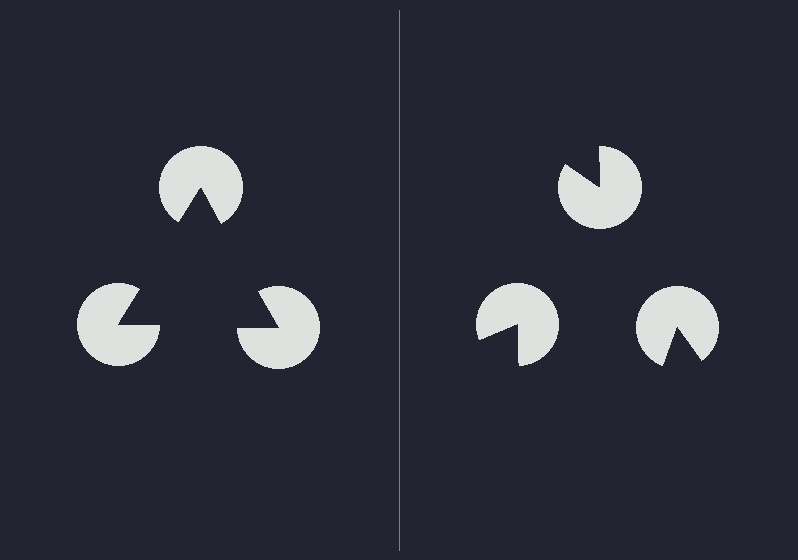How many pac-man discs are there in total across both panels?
6 — 3 on each side.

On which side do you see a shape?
An illusory triangle appears on the left side. On the right side the wedge cuts are rotated, so no coherent shape forms.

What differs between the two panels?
The pac-man discs are positioned identically on both sides; only the wedge orientations differ. On the left they align to a triangle; on the right they are misaligned.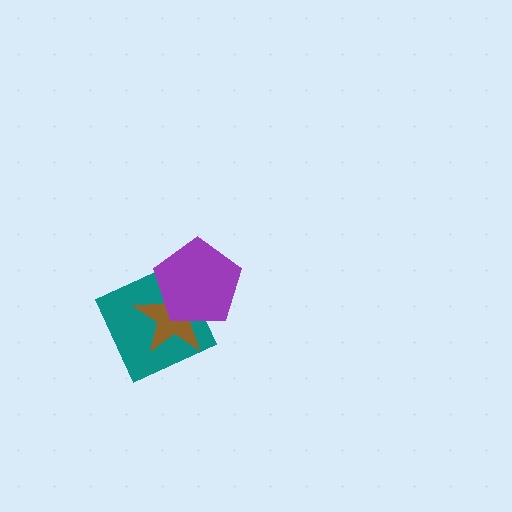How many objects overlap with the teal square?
2 objects overlap with the teal square.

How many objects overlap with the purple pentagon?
2 objects overlap with the purple pentagon.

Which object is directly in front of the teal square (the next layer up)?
The brown star is directly in front of the teal square.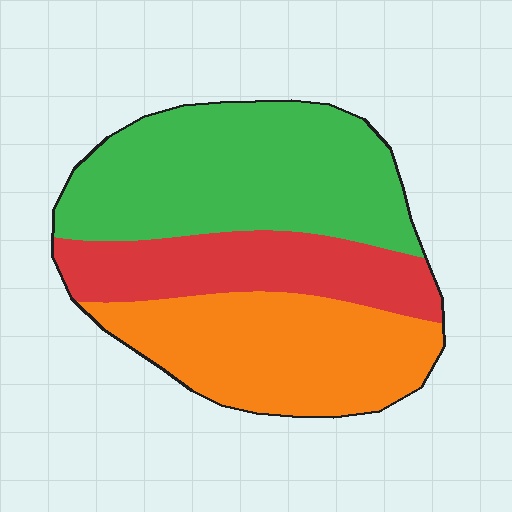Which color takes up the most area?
Green, at roughly 45%.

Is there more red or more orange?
Orange.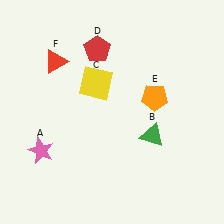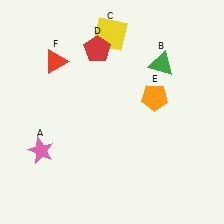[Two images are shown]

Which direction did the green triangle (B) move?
The green triangle (B) moved up.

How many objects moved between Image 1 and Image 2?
2 objects moved between the two images.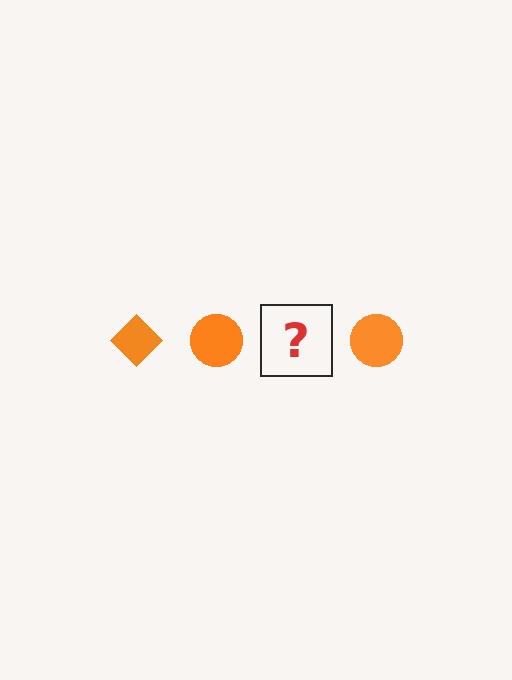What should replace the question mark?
The question mark should be replaced with an orange diamond.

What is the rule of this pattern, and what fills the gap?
The rule is that the pattern cycles through diamond, circle shapes in orange. The gap should be filled with an orange diamond.